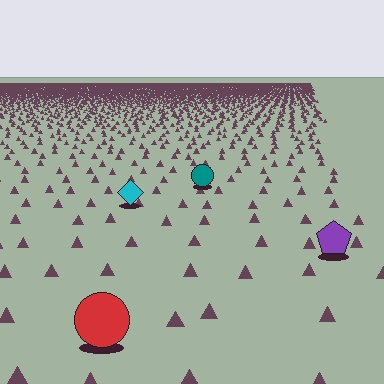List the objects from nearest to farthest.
From nearest to farthest: the red circle, the purple pentagon, the cyan diamond, the teal circle.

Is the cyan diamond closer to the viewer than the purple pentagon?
No. The purple pentagon is closer — you can tell from the texture gradient: the ground texture is coarser near it.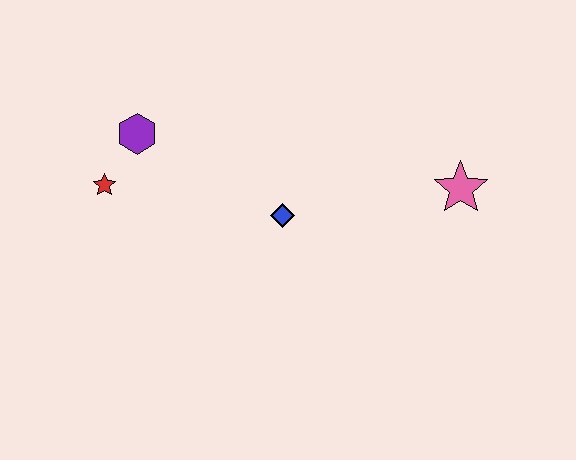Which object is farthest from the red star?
The pink star is farthest from the red star.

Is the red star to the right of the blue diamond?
No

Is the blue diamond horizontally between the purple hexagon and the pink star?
Yes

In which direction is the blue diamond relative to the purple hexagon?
The blue diamond is to the right of the purple hexagon.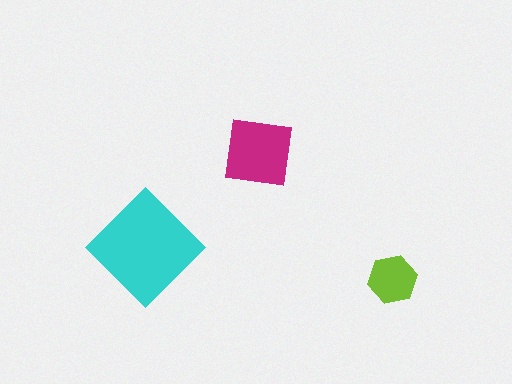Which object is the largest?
The cyan diamond.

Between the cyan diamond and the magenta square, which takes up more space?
The cyan diamond.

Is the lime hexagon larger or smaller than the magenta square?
Smaller.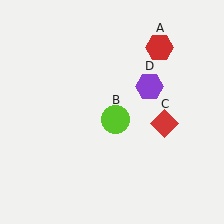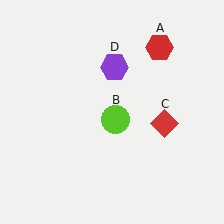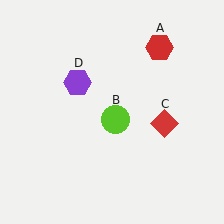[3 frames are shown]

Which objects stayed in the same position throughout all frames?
Red hexagon (object A) and lime circle (object B) and red diamond (object C) remained stationary.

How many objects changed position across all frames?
1 object changed position: purple hexagon (object D).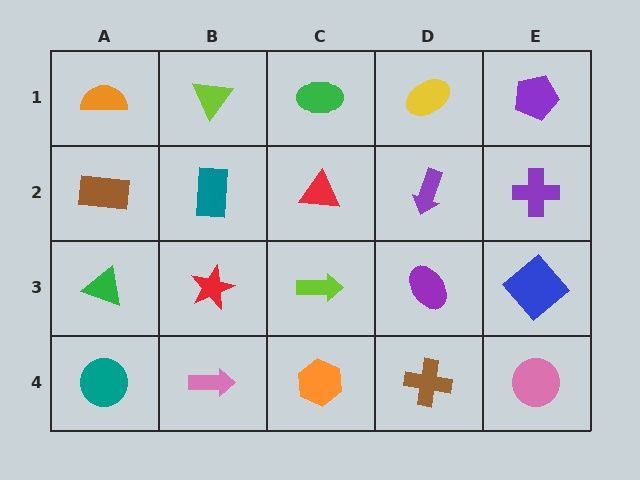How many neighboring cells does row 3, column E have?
3.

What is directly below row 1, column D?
A purple arrow.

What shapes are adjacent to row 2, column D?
A yellow ellipse (row 1, column D), a purple ellipse (row 3, column D), a red triangle (row 2, column C), a purple cross (row 2, column E).